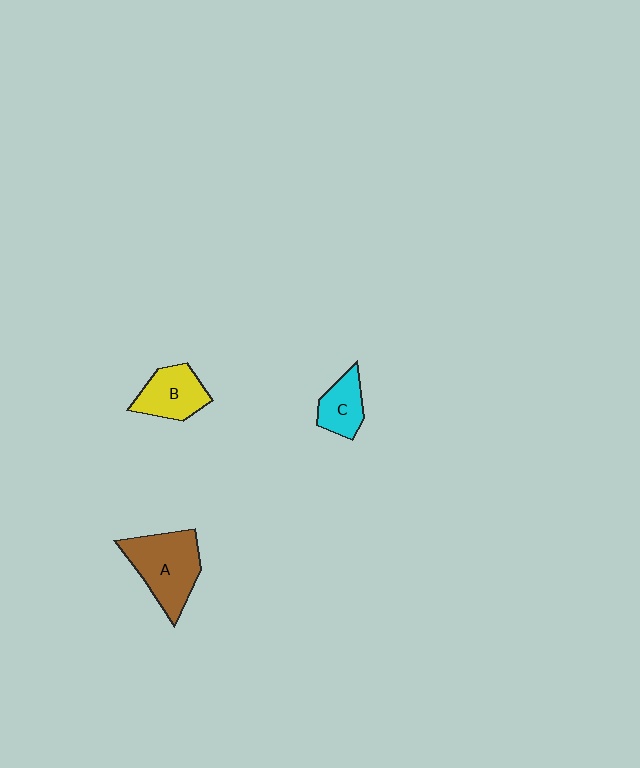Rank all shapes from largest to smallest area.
From largest to smallest: A (brown), B (yellow), C (cyan).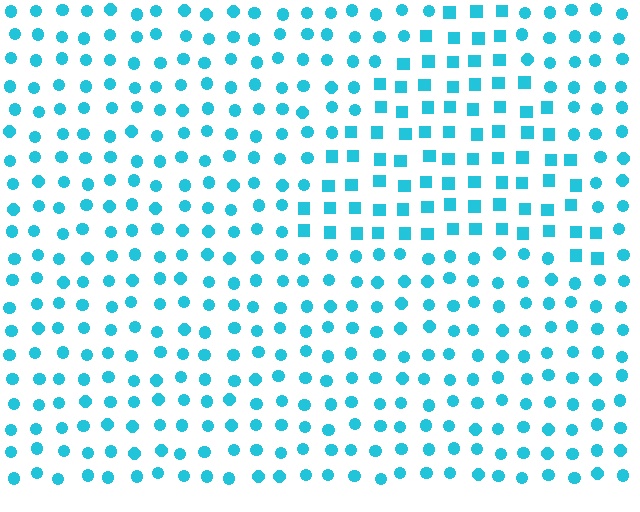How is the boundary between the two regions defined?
The boundary is defined by a change in element shape: squares inside vs. circles outside. All elements share the same color and spacing.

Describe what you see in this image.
The image is filled with small cyan elements arranged in a uniform grid. A triangle-shaped region contains squares, while the surrounding area contains circles. The boundary is defined purely by the change in element shape.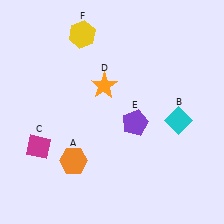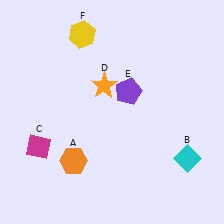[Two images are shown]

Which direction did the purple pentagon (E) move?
The purple pentagon (E) moved up.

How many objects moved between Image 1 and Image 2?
2 objects moved between the two images.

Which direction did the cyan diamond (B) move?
The cyan diamond (B) moved down.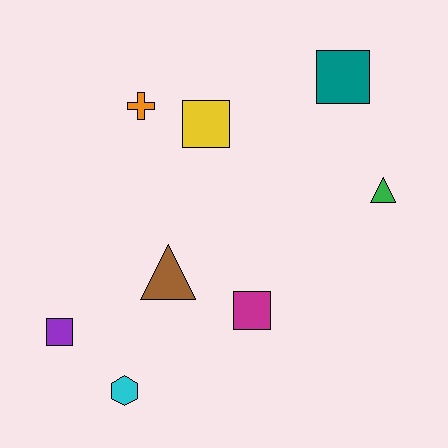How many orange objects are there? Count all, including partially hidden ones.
There is 1 orange object.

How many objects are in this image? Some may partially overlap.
There are 8 objects.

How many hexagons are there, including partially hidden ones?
There is 1 hexagon.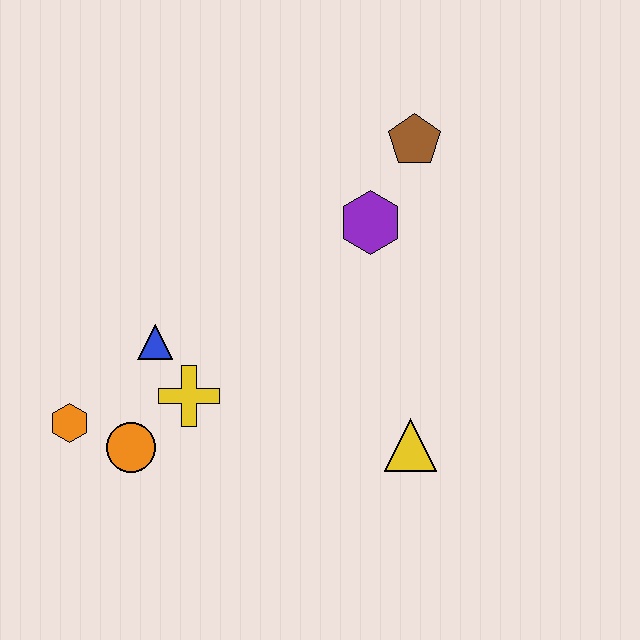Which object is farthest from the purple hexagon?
The orange hexagon is farthest from the purple hexagon.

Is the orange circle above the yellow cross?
No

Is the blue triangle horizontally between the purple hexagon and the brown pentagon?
No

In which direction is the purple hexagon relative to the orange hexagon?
The purple hexagon is to the right of the orange hexagon.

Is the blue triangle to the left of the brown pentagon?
Yes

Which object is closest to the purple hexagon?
The brown pentagon is closest to the purple hexagon.